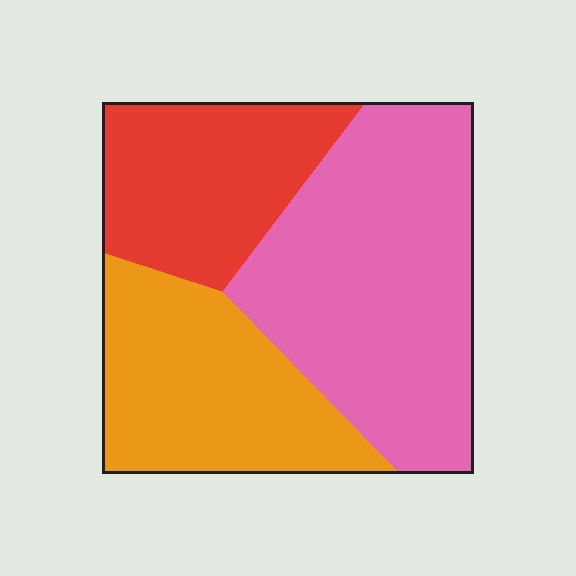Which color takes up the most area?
Pink, at roughly 45%.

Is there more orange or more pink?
Pink.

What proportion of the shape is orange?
Orange covers around 30% of the shape.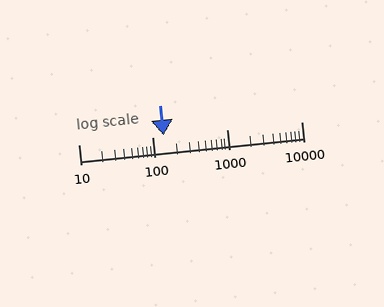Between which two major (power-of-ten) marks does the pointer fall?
The pointer is between 100 and 1000.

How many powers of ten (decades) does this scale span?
The scale spans 3 decades, from 10 to 10000.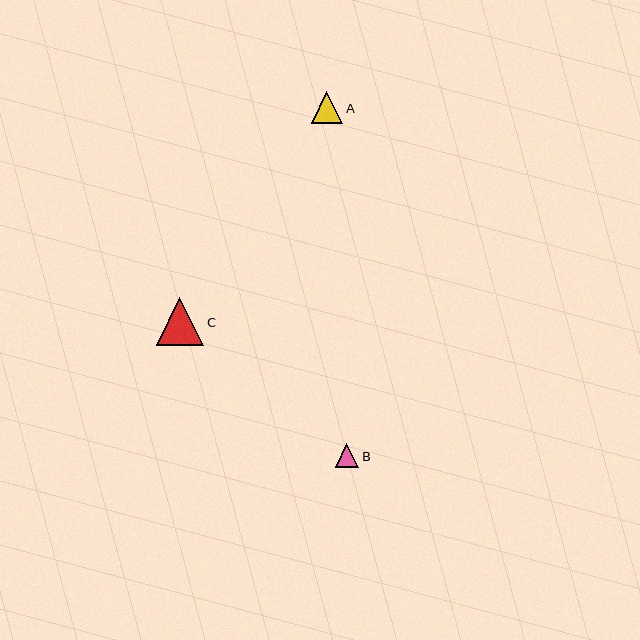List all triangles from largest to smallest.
From largest to smallest: C, A, B.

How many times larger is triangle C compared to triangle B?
Triangle C is approximately 2.0 times the size of triangle B.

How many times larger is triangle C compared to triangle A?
Triangle C is approximately 1.5 times the size of triangle A.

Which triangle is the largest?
Triangle C is the largest with a size of approximately 48 pixels.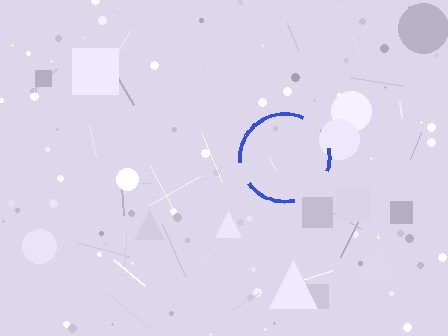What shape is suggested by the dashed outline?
The dashed outline suggests a circle.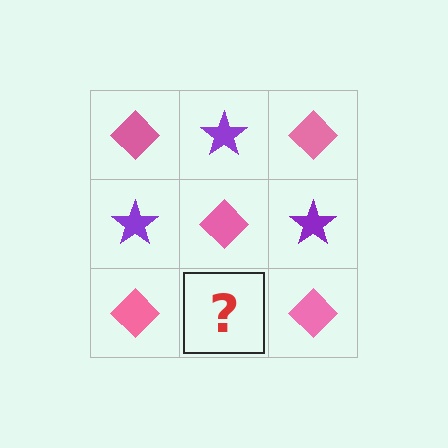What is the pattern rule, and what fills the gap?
The rule is that it alternates pink diamond and purple star in a checkerboard pattern. The gap should be filled with a purple star.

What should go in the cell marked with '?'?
The missing cell should contain a purple star.